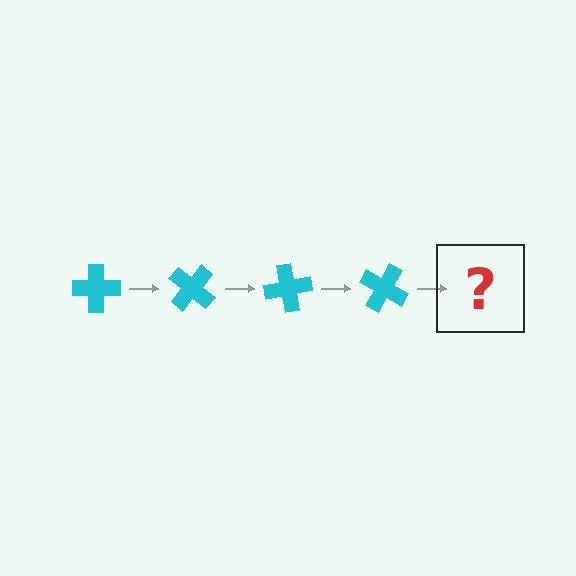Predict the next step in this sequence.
The next step is a cyan cross rotated 160 degrees.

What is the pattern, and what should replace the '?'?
The pattern is that the cross rotates 40 degrees each step. The '?' should be a cyan cross rotated 160 degrees.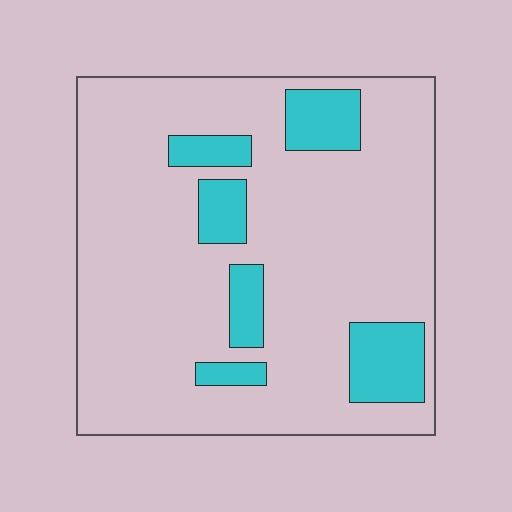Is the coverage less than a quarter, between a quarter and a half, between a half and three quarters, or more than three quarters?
Less than a quarter.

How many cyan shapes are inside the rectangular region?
6.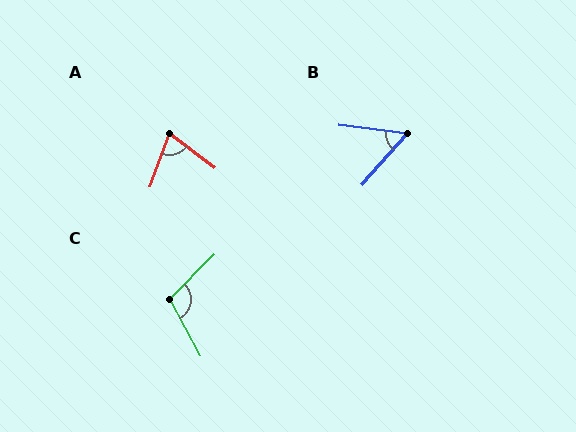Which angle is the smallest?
B, at approximately 55 degrees.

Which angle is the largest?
C, at approximately 106 degrees.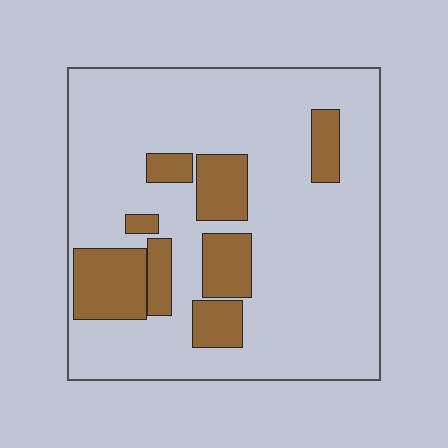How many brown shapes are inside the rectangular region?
8.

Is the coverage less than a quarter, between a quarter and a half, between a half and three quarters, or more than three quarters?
Less than a quarter.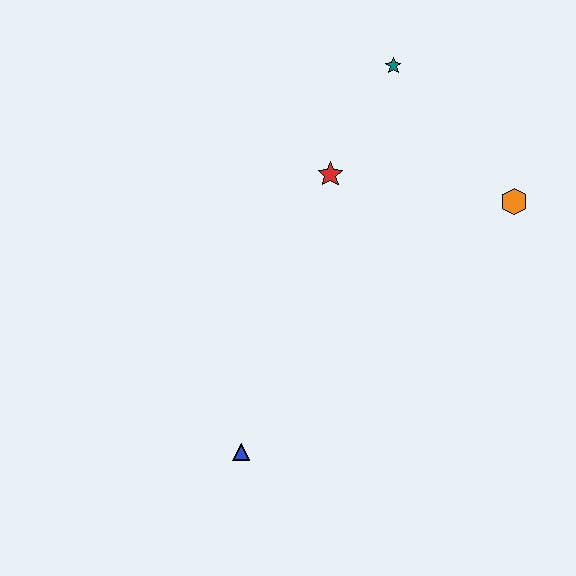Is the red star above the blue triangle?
Yes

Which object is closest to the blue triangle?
The red star is closest to the blue triangle.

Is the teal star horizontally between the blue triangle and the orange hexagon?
Yes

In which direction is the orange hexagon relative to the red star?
The orange hexagon is to the right of the red star.